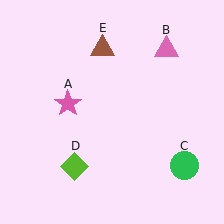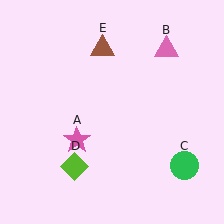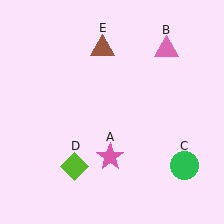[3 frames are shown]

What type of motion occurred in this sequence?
The pink star (object A) rotated counterclockwise around the center of the scene.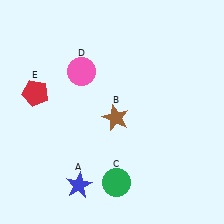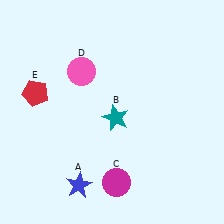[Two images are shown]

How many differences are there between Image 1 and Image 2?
There are 2 differences between the two images.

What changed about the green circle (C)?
In Image 1, C is green. In Image 2, it changed to magenta.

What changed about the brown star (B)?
In Image 1, B is brown. In Image 2, it changed to teal.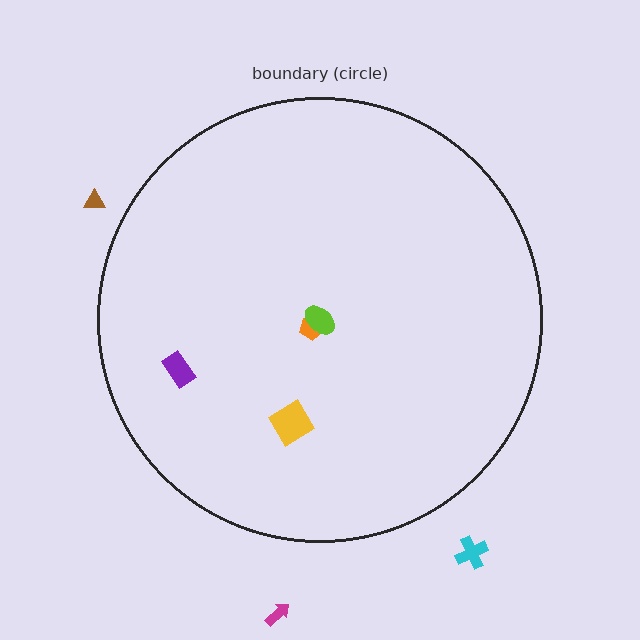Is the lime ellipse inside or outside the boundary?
Inside.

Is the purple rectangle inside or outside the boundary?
Inside.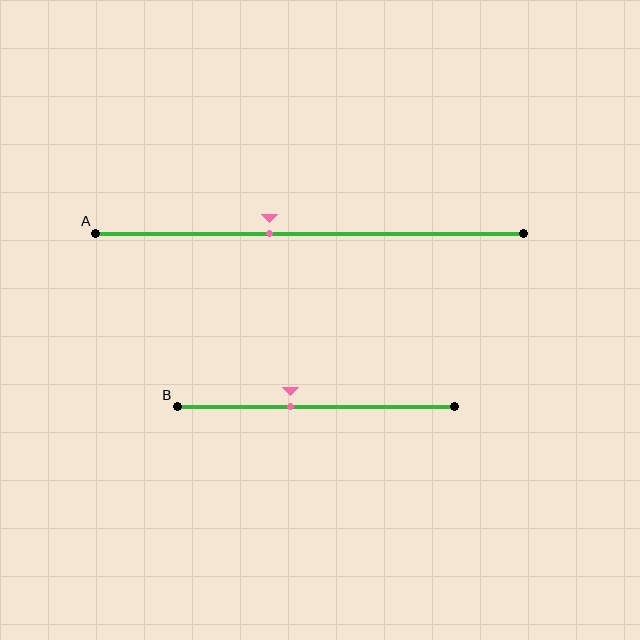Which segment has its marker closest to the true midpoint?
Segment B has its marker closest to the true midpoint.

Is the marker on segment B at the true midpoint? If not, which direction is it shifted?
No, the marker on segment B is shifted to the left by about 9% of the segment length.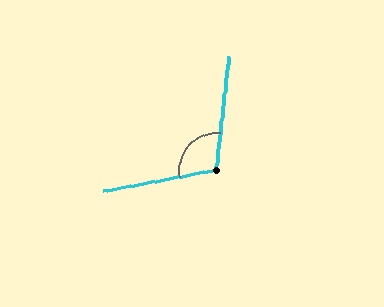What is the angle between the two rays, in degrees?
Approximately 107 degrees.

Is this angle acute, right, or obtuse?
It is obtuse.